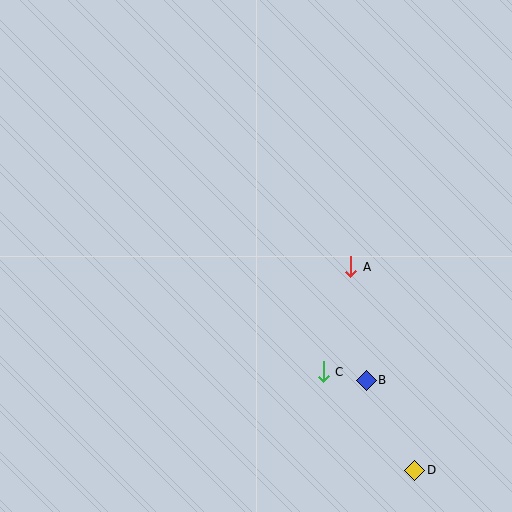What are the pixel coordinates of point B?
Point B is at (366, 380).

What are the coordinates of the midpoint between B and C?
The midpoint between B and C is at (345, 376).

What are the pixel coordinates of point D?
Point D is at (415, 470).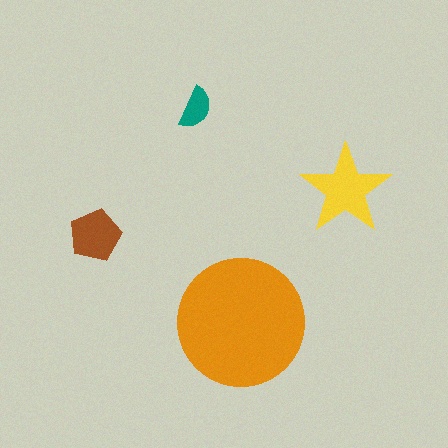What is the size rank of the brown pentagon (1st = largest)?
3rd.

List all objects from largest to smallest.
The orange circle, the yellow star, the brown pentagon, the teal semicircle.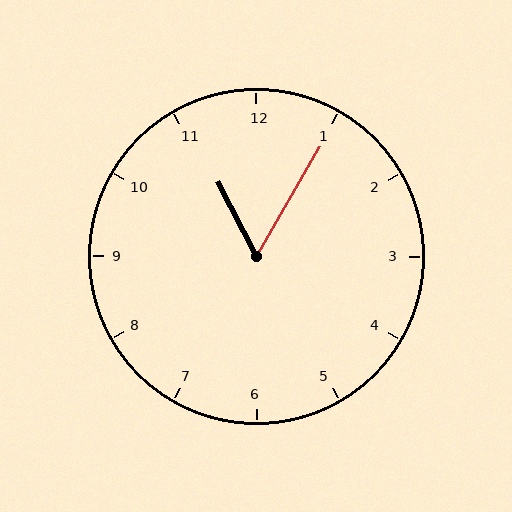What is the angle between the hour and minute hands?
Approximately 58 degrees.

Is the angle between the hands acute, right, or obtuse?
It is acute.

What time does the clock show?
11:05.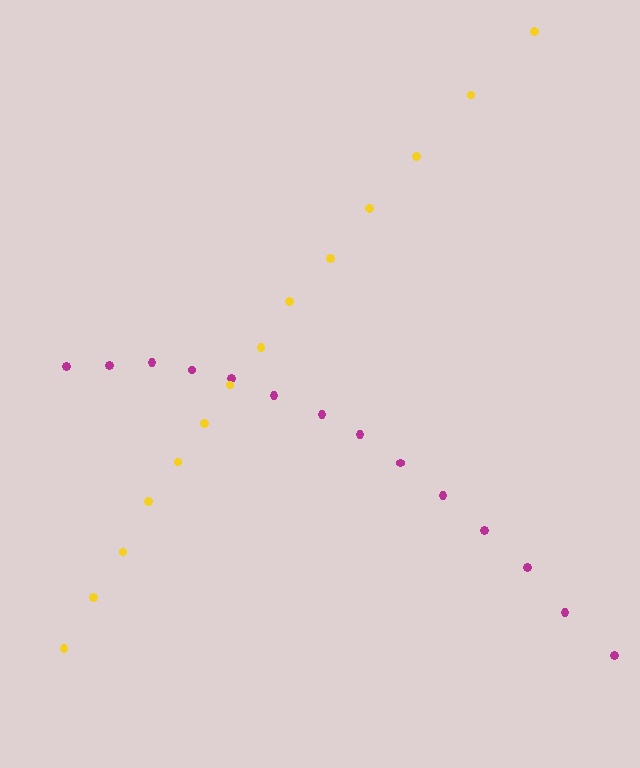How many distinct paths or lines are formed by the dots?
There are 2 distinct paths.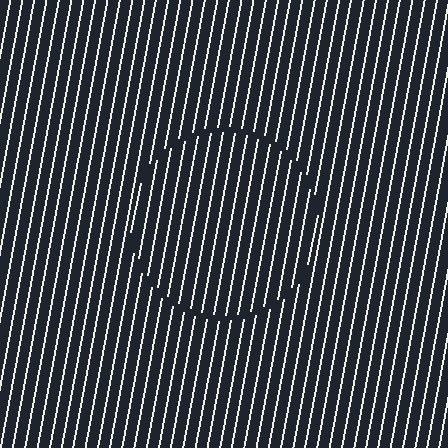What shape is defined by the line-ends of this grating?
An illusory circle. The interior of the shape contains the same grating, shifted by half a period — the contour is defined by the phase discontinuity where line-ends from the inner and outer gratings abut.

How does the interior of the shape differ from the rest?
The interior of the shape contains the same grating, shifted by half a period — the contour is defined by the phase discontinuity where line-ends from the inner and outer gratings abut.